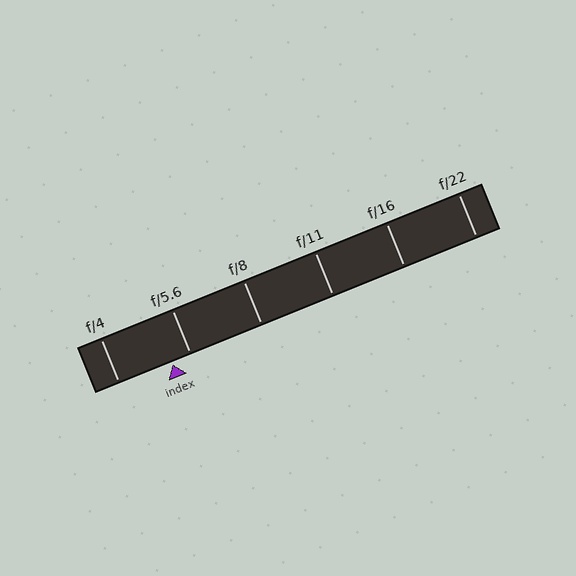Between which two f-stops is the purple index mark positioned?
The index mark is between f/4 and f/5.6.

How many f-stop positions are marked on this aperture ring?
There are 6 f-stop positions marked.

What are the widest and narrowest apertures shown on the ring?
The widest aperture shown is f/4 and the narrowest is f/22.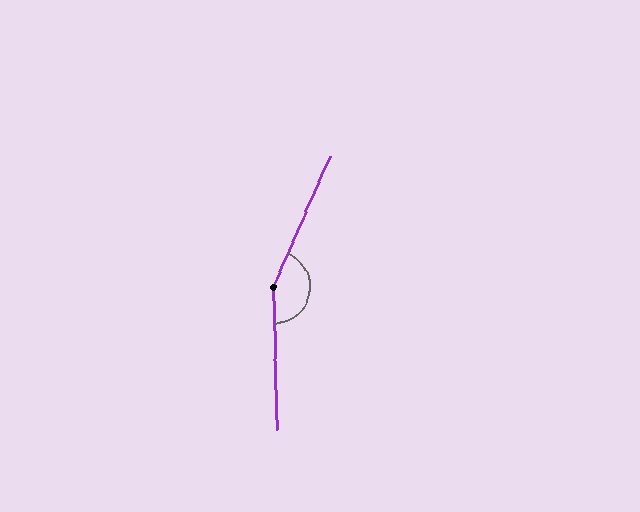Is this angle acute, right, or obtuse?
It is obtuse.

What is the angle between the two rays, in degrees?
Approximately 155 degrees.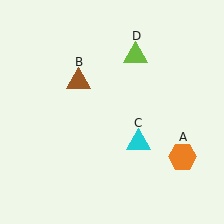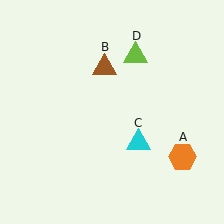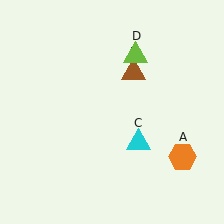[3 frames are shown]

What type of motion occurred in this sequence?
The brown triangle (object B) rotated clockwise around the center of the scene.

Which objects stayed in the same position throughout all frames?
Orange hexagon (object A) and cyan triangle (object C) and lime triangle (object D) remained stationary.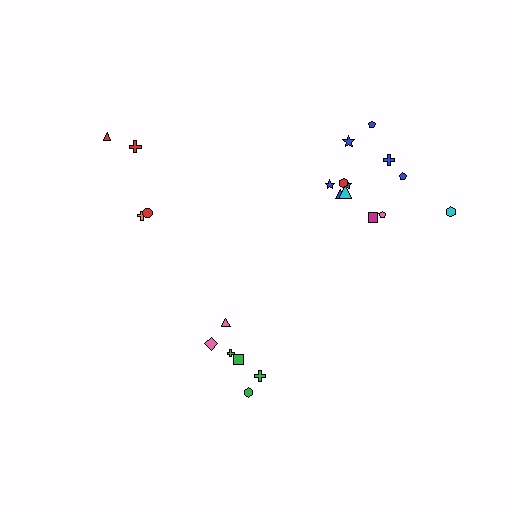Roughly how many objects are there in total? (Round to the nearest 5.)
Roughly 20 objects in total.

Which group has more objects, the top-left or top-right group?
The top-right group.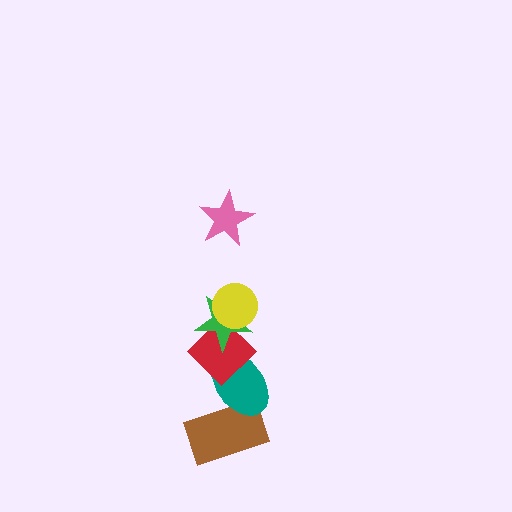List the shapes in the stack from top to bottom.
From top to bottom: the pink star, the yellow circle, the green star, the red diamond, the teal ellipse, the brown rectangle.